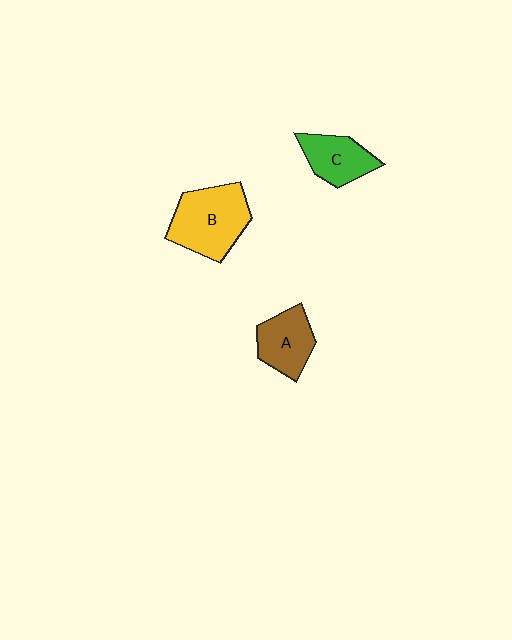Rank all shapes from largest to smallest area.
From largest to smallest: B (yellow), A (brown), C (green).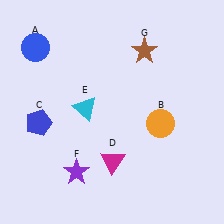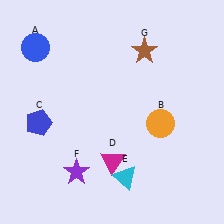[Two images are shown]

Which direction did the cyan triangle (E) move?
The cyan triangle (E) moved down.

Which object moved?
The cyan triangle (E) moved down.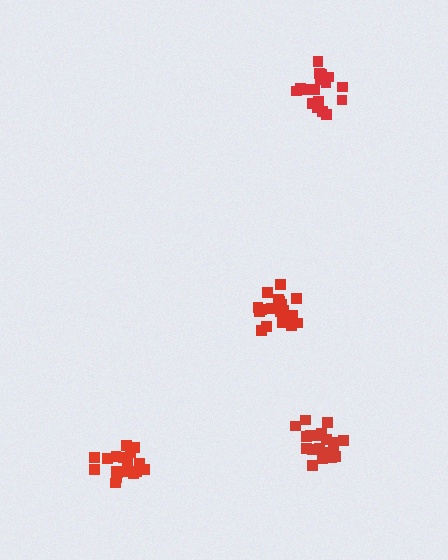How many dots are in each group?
Group 1: 19 dots, Group 2: 17 dots, Group 3: 20 dots, Group 4: 19 dots (75 total).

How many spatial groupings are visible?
There are 4 spatial groupings.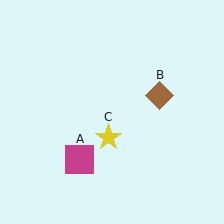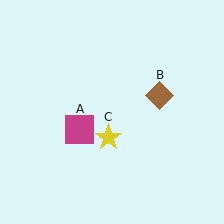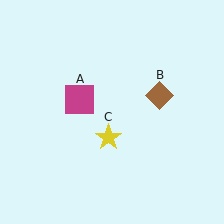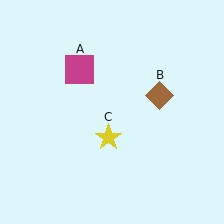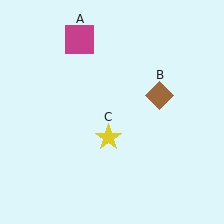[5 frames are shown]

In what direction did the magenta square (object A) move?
The magenta square (object A) moved up.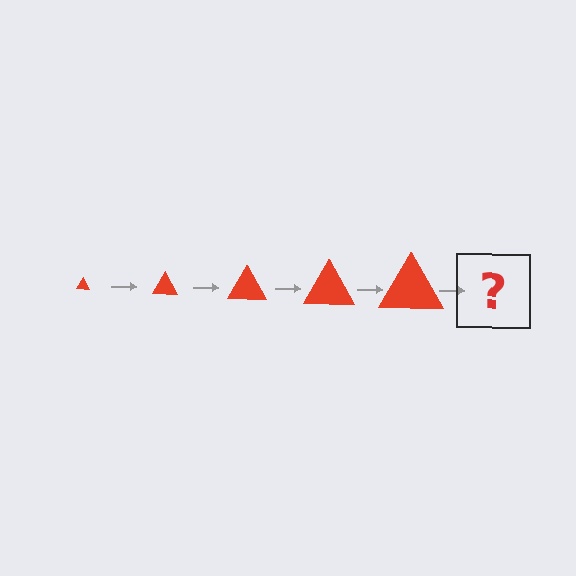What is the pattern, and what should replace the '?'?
The pattern is that the triangle gets progressively larger each step. The '?' should be a red triangle, larger than the previous one.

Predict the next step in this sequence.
The next step is a red triangle, larger than the previous one.